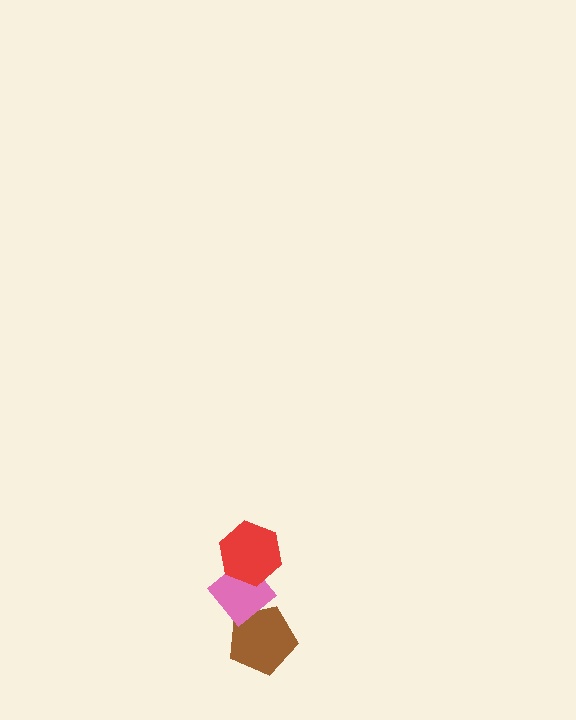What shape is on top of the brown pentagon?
The pink diamond is on top of the brown pentagon.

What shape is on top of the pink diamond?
The red hexagon is on top of the pink diamond.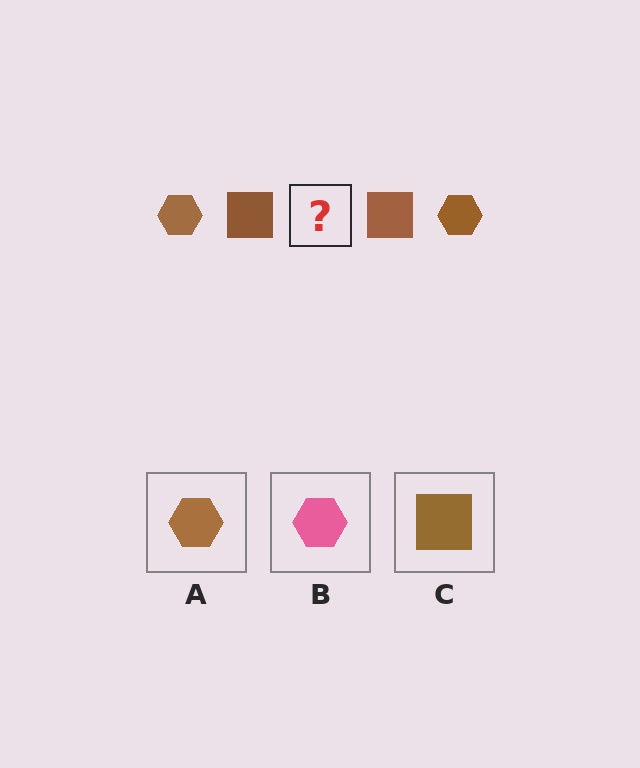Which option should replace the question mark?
Option A.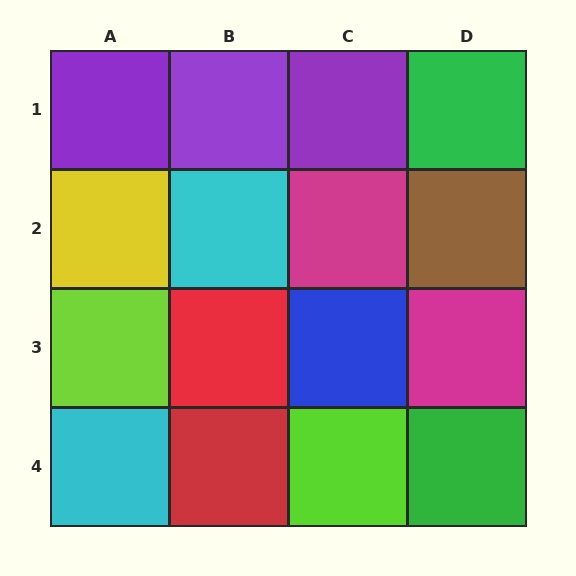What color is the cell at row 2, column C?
Magenta.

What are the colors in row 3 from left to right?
Lime, red, blue, magenta.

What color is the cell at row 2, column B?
Cyan.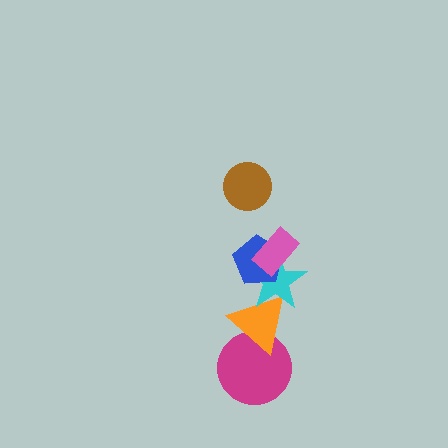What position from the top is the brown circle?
The brown circle is 1st from the top.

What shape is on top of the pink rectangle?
The brown circle is on top of the pink rectangle.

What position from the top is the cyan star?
The cyan star is 4th from the top.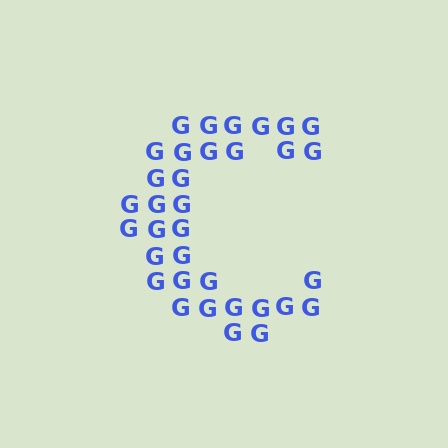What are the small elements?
The small elements are letter G's.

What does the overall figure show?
The overall figure shows the letter C.